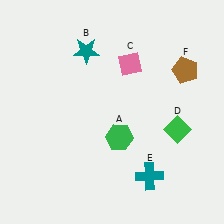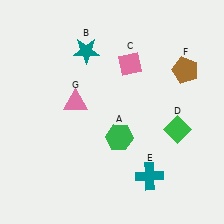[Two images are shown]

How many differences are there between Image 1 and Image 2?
There is 1 difference between the two images.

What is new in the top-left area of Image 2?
A pink triangle (G) was added in the top-left area of Image 2.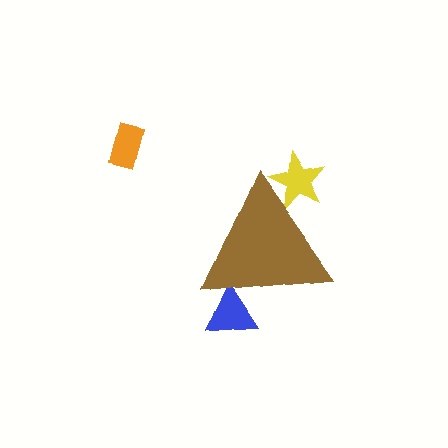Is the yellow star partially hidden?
Yes, the yellow star is partially hidden behind the brown triangle.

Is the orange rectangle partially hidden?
No, the orange rectangle is fully visible.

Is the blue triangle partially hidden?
Yes, the blue triangle is partially hidden behind the brown triangle.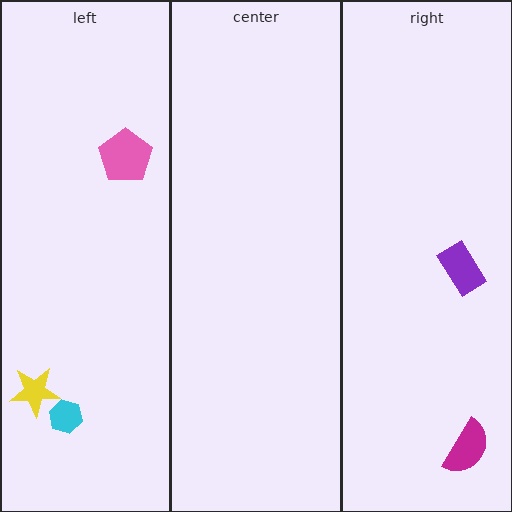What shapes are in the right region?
The magenta semicircle, the purple rectangle.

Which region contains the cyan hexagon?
The left region.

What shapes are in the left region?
The pink pentagon, the yellow star, the cyan hexagon.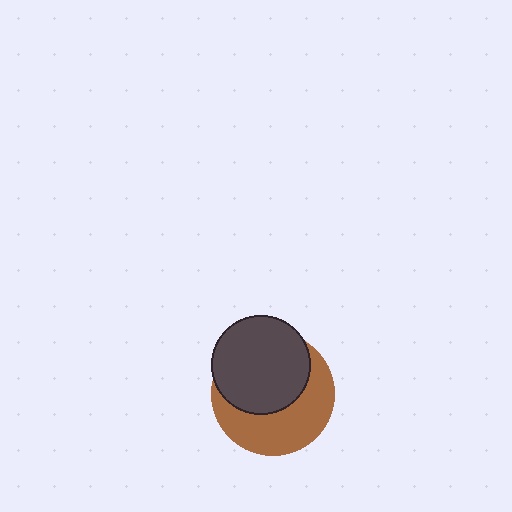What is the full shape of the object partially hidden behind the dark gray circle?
The partially hidden object is a brown circle.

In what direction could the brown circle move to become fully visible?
The brown circle could move down. That would shift it out from behind the dark gray circle entirely.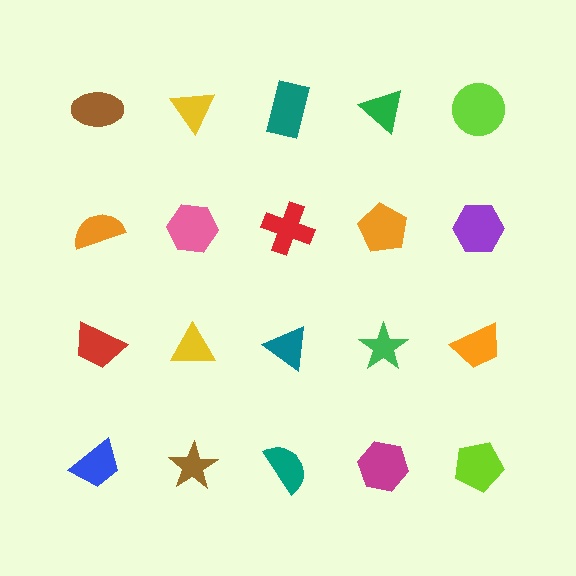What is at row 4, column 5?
A lime pentagon.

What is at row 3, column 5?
An orange trapezoid.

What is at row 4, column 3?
A teal semicircle.